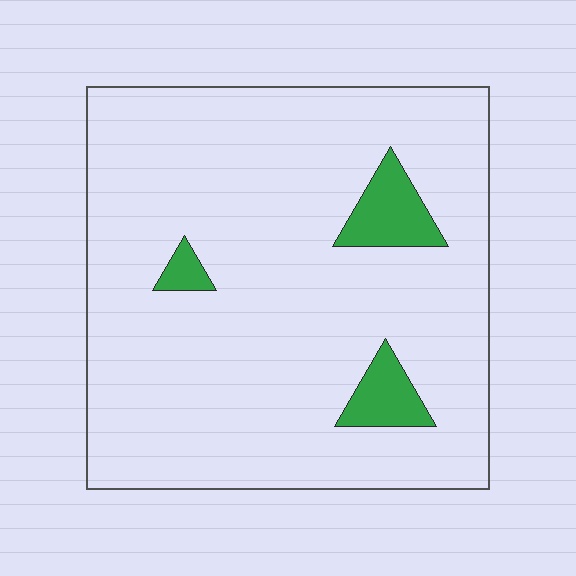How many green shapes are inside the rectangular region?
3.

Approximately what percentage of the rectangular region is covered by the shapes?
Approximately 10%.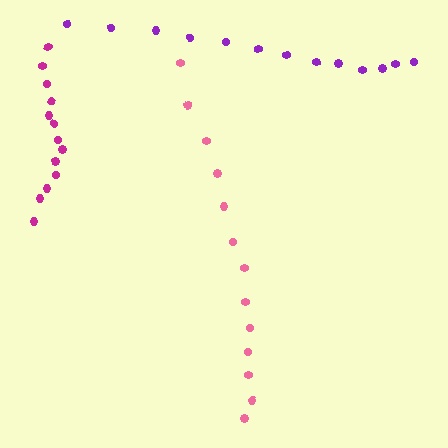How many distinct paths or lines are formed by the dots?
There are 3 distinct paths.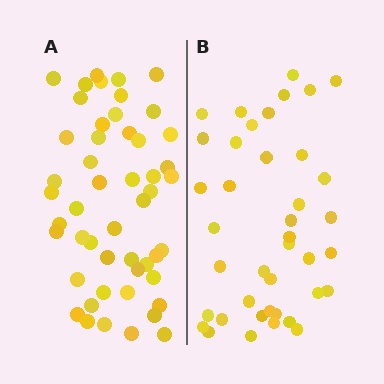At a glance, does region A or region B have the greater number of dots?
Region A (the left region) has more dots.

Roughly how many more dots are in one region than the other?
Region A has roughly 10 or so more dots than region B.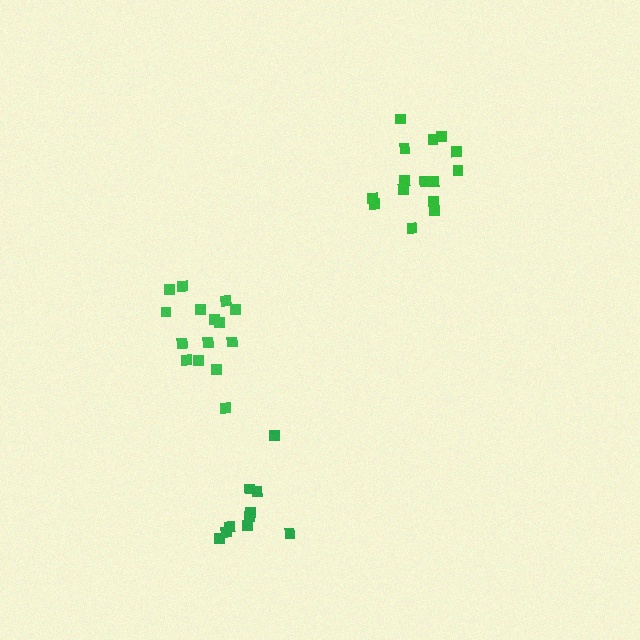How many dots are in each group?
Group 1: 15 dots, Group 2: 10 dots, Group 3: 15 dots (40 total).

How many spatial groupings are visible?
There are 3 spatial groupings.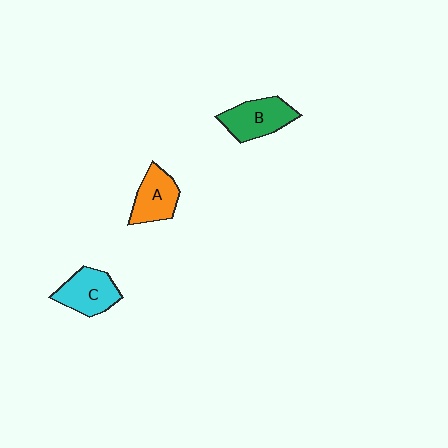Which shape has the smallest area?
Shape A (orange).